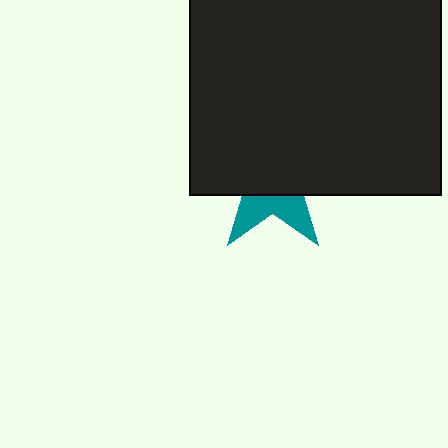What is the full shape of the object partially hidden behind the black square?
The partially hidden object is a teal star.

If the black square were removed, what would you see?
You would see the complete teal star.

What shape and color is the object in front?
The object in front is a black square.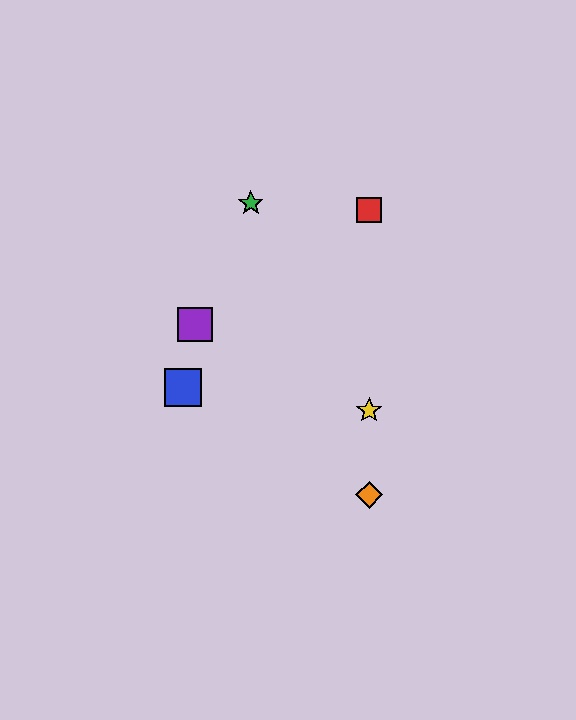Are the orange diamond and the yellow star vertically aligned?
Yes, both are at x≈369.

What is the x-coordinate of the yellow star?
The yellow star is at x≈369.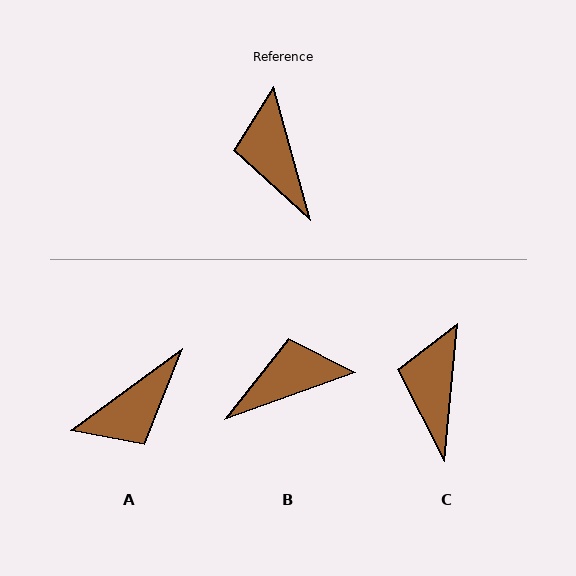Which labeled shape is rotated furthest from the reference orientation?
A, about 111 degrees away.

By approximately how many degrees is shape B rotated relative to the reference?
Approximately 86 degrees clockwise.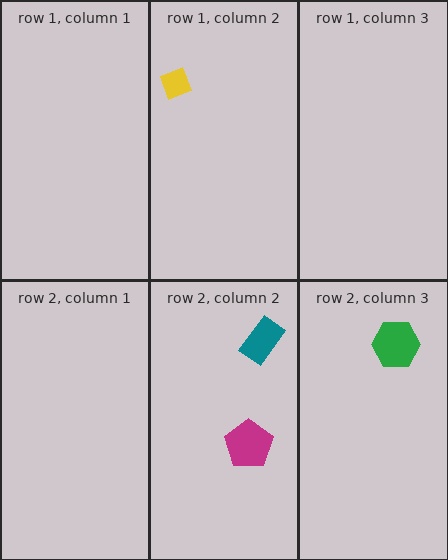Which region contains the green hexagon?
The row 2, column 3 region.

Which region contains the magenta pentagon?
The row 2, column 2 region.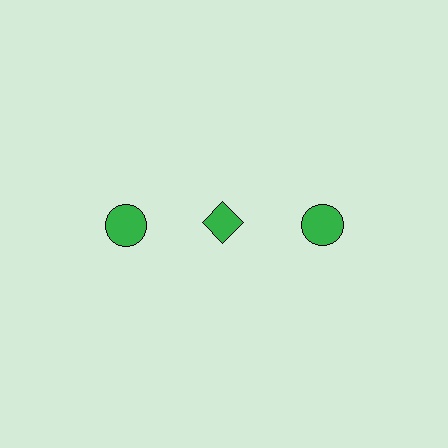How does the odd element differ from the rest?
It has a different shape: diamond instead of circle.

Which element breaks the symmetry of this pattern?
The green diamond in the top row, second from left column breaks the symmetry. All other shapes are green circles.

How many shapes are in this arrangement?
There are 3 shapes arranged in a grid pattern.